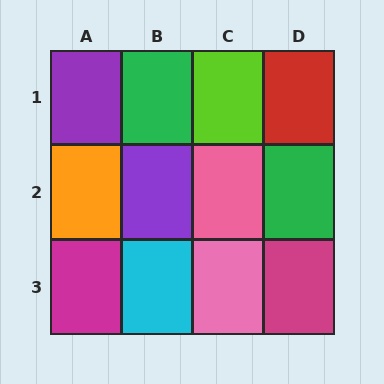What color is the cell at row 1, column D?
Red.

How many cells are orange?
1 cell is orange.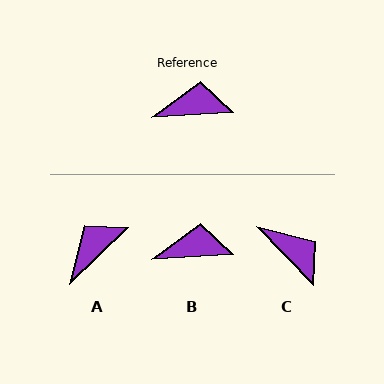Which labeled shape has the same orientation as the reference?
B.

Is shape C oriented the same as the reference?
No, it is off by about 50 degrees.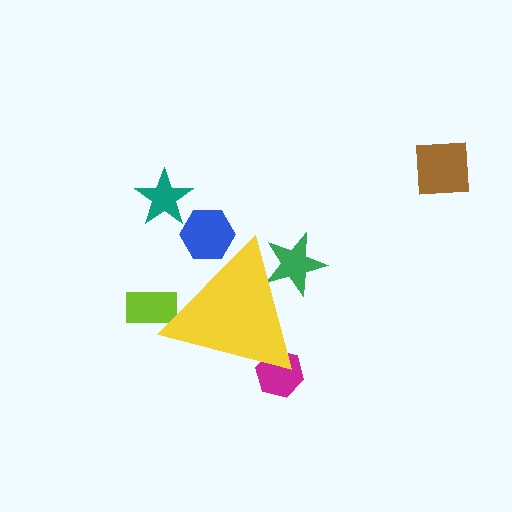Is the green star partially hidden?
Yes, the green star is partially hidden behind the yellow triangle.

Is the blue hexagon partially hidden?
Yes, the blue hexagon is partially hidden behind the yellow triangle.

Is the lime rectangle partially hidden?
Yes, the lime rectangle is partially hidden behind the yellow triangle.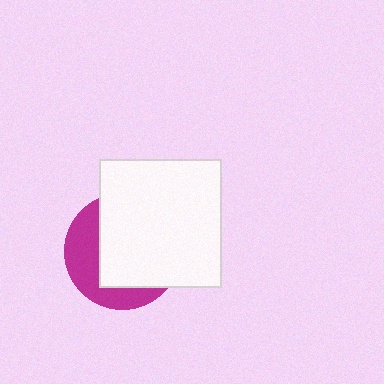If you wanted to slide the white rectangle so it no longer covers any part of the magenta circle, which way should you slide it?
Slide it toward the upper-right — that is the most direct way to separate the two shapes.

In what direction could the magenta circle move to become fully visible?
The magenta circle could move toward the lower-left. That would shift it out from behind the white rectangle entirely.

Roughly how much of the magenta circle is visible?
A small part of it is visible (roughly 37%).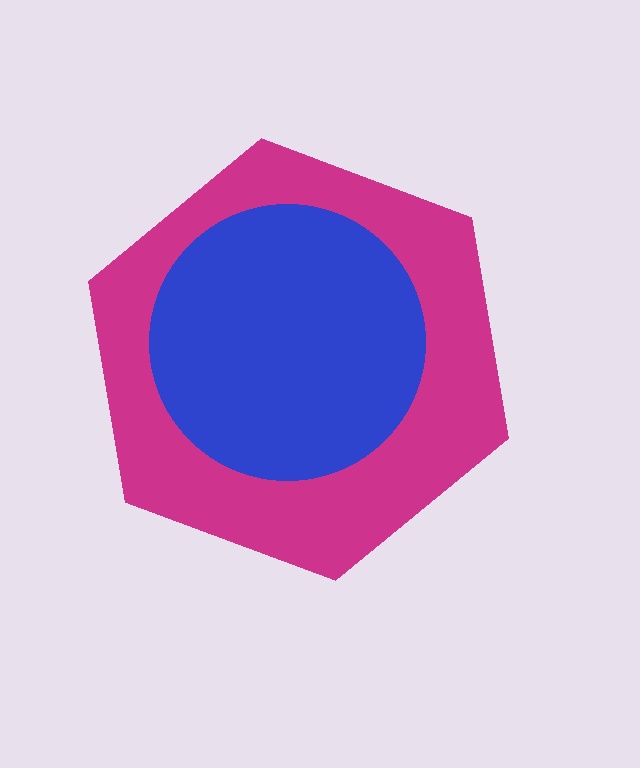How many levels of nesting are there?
2.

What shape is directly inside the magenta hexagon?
The blue circle.